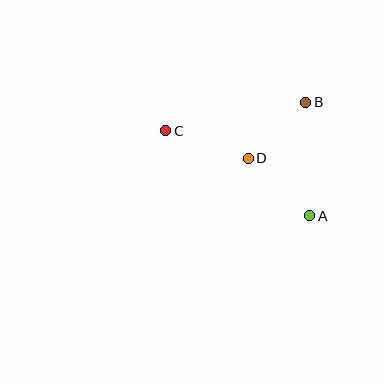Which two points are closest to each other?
Points B and D are closest to each other.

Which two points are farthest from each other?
Points A and C are farthest from each other.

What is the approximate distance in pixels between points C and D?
The distance between C and D is approximately 87 pixels.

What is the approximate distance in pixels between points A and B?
The distance between A and B is approximately 113 pixels.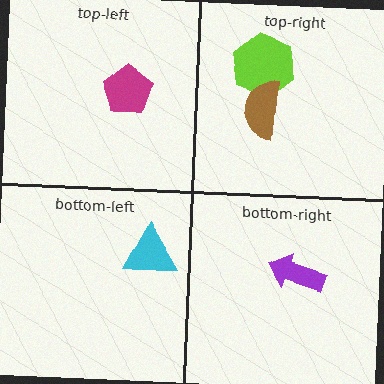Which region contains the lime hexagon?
The top-right region.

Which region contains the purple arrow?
The bottom-right region.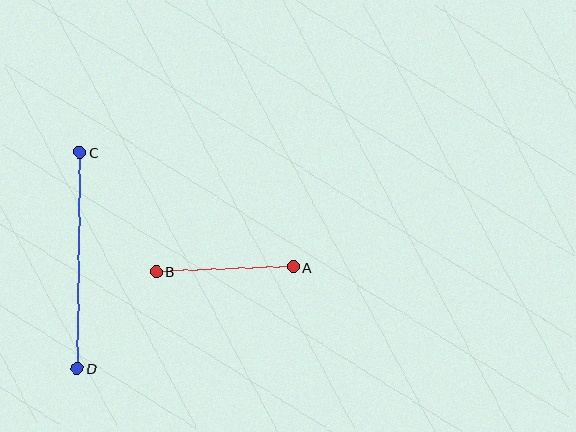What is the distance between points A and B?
The distance is approximately 137 pixels.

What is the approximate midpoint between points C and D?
The midpoint is at approximately (79, 260) pixels.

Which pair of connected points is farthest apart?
Points C and D are farthest apart.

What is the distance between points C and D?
The distance is approximately 216 pixels.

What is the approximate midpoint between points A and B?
The midpoint is at approximately (225, 269) pixels.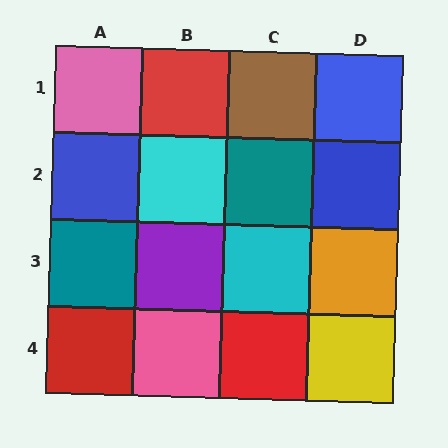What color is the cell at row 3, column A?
Teal.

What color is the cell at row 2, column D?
Blue.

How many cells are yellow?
1 cell is yellow.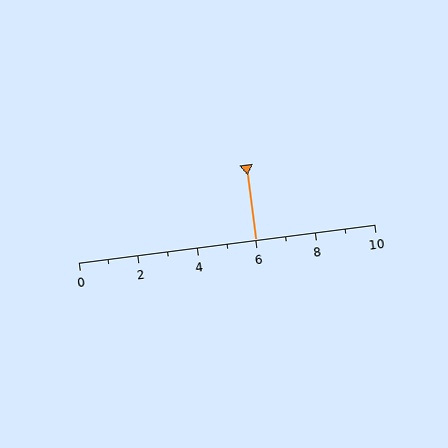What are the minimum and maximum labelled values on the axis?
The axis runs from 0 to 10.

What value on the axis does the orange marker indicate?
The marker indicates approximately 6.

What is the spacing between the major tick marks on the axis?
The major ticks are spaced 2 apart.